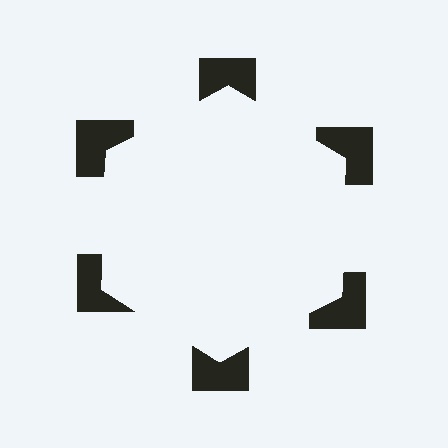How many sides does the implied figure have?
6 sides.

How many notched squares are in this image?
There are 6 — one at each vertex of the illusory hexagon.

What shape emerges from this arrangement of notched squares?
An illusory hexagon — its edges are inferred from the aligned wedge cuts in the notched squares, not physically drawn.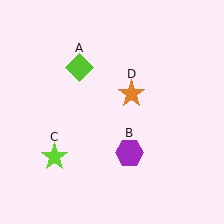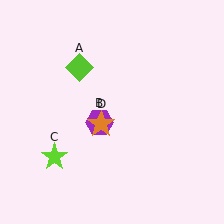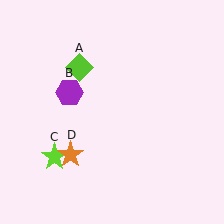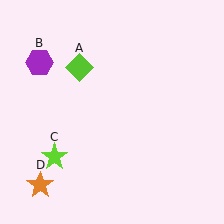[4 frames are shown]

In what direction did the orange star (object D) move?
The orange star (object D) moved down and to the left.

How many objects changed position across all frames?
2 objects changed position: purple hexagon (object B), orange star (object D).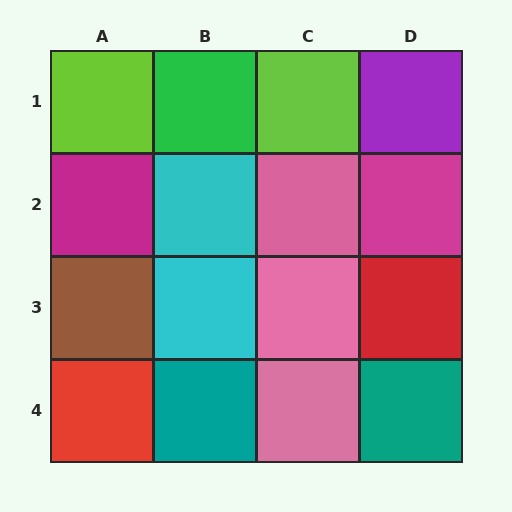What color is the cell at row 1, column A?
Lime.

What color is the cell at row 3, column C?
Pink.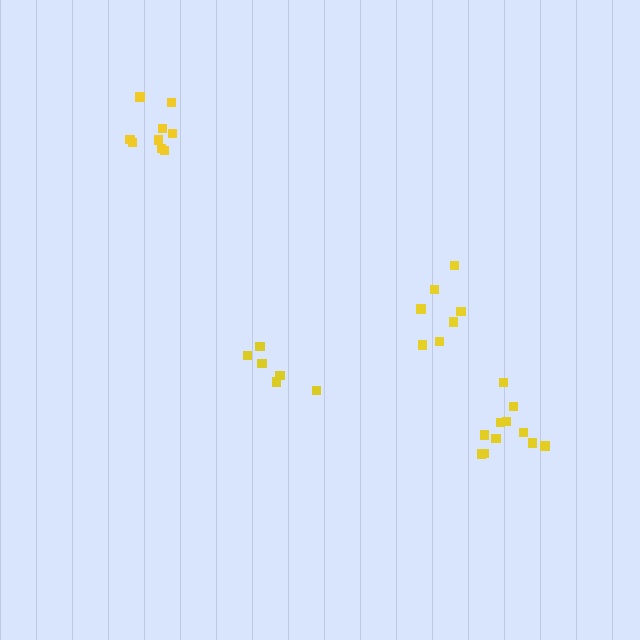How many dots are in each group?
Group 1: 6 dots, Group 2: 9 dots, Group 3: 11 dots, Group 4: 7 dots (33 total).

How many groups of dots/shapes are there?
There are 4 groups.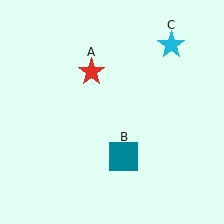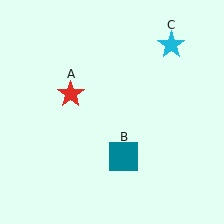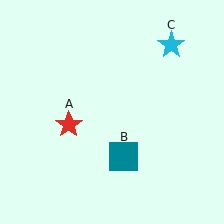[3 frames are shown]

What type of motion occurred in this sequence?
The red star (object A) rotated counterclockwise around the center of the scene.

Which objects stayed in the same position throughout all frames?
Teal square (object B) and cyan star (object C) remained stationary.